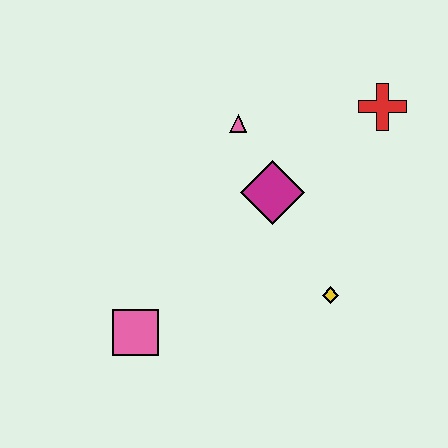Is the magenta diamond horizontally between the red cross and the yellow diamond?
No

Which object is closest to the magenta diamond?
The pink triangle is closest to the magenta diamond.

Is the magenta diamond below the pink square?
No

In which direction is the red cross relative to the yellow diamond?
The red cross is above the yellow diamond.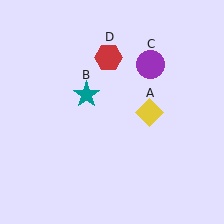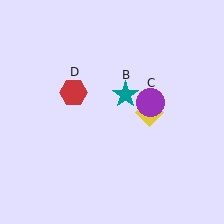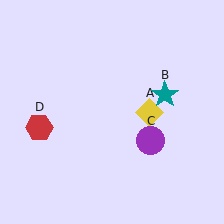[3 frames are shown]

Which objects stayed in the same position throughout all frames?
Yellow diamond (object A) remained stationary.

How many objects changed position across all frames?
3 objects changed position: teal star (object B), purple circle (object C), red hexagon (object D).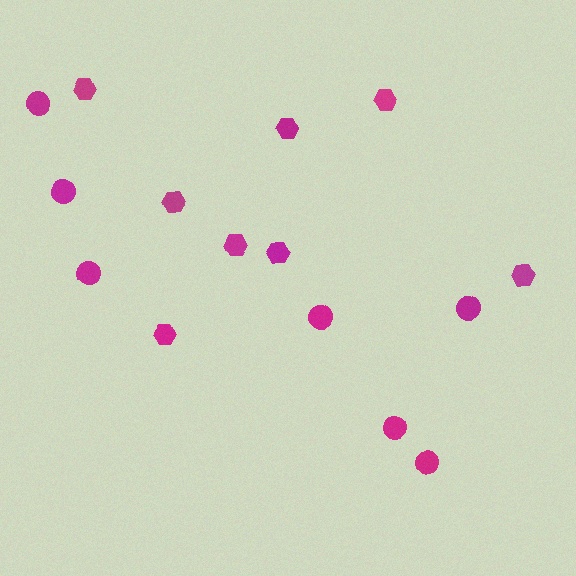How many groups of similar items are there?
There are 2 groups: one group of circles (7) and one group of hexagons (8).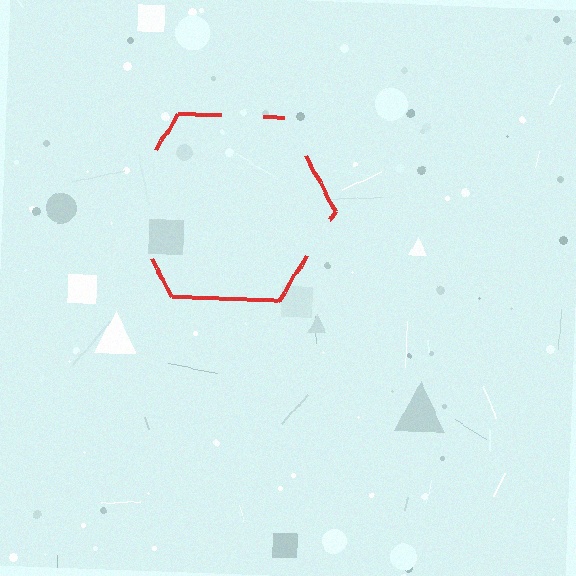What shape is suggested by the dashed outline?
The dashed outline suggests a hexagon.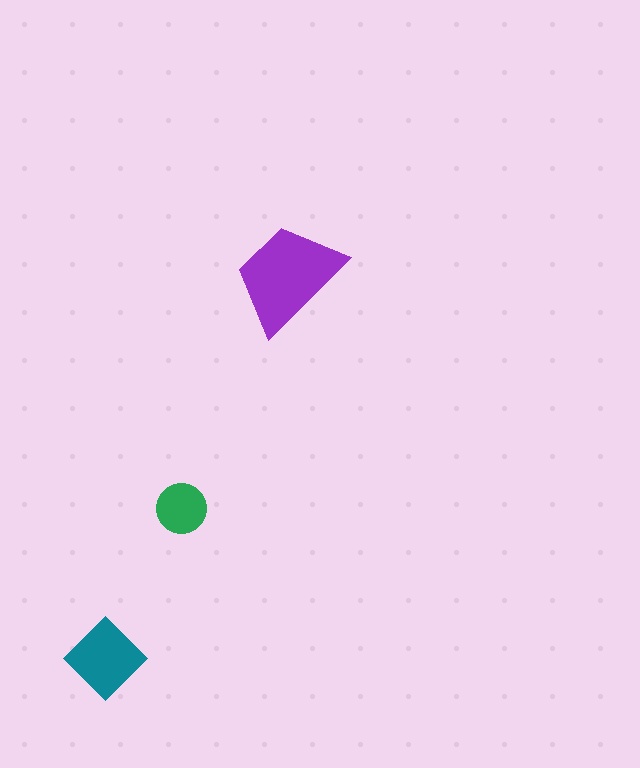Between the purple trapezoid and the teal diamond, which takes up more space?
The purple trapezoid.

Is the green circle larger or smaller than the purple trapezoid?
Smaller.